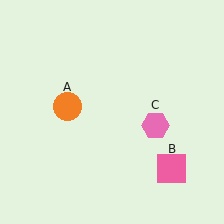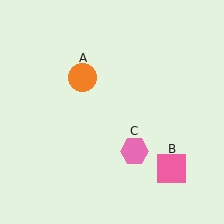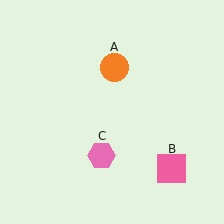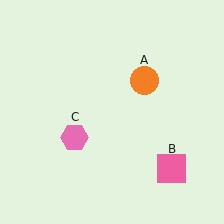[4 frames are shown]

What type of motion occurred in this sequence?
The orange circle (object A), pink hexagon (object C) rotated clockwise around the center of the scene.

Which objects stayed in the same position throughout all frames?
Pink square (object B) remained stationary.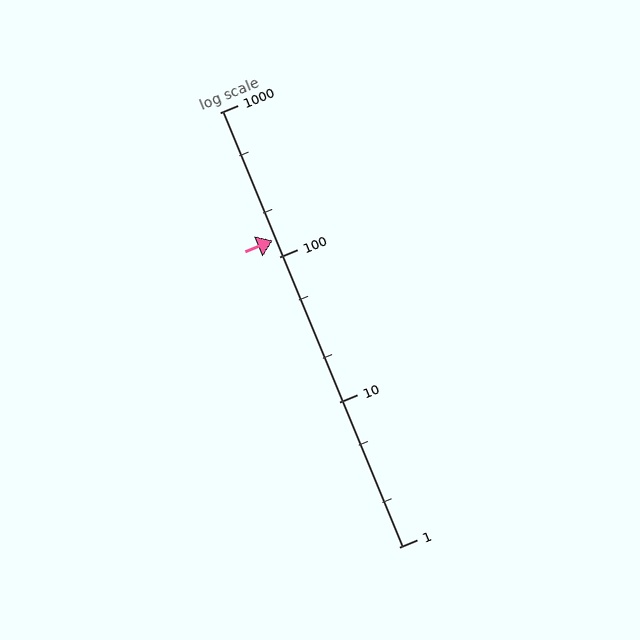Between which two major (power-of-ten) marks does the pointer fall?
The pointer is between 100 and 1000.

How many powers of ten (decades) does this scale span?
The scale spans 3 decades, from 1 to 1000.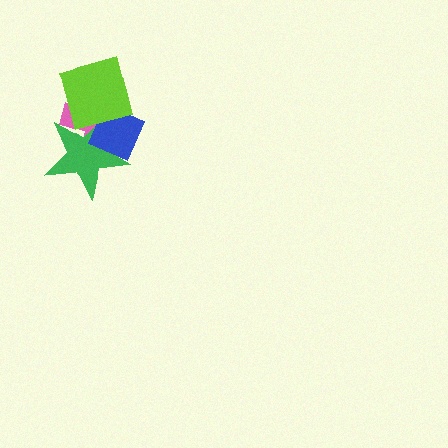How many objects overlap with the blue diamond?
3 objects overlap with the blue diamond.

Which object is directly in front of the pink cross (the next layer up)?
The green star is directly in front of the pink cross.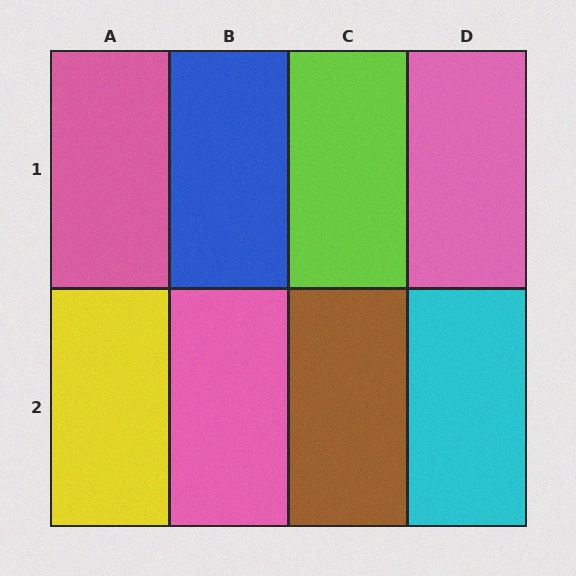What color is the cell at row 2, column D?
Cyan.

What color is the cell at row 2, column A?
Yellow.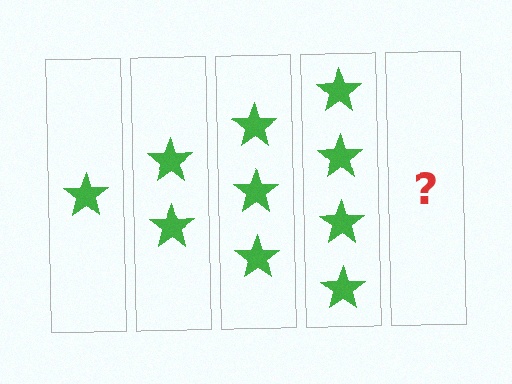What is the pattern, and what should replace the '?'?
The pattern is that each step adds one more star. The '?' should be 5 stars.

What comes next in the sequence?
The next element should be 5 stars.